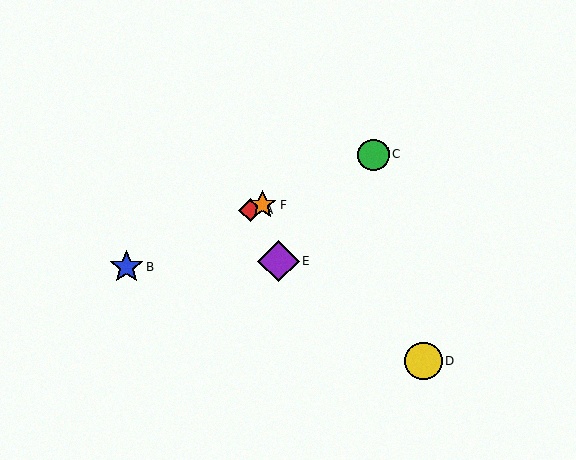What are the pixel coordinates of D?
Object D is at (423, 361).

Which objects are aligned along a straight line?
Objects A, B, C, F are aligned along a straight line.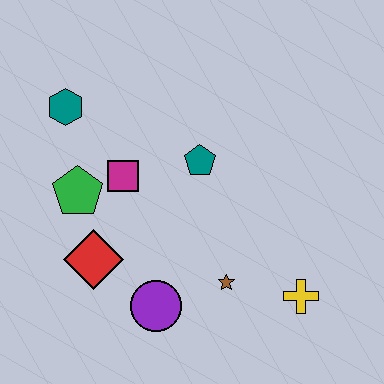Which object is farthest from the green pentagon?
The yellow cross is farthest from the green pentagon.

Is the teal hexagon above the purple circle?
Yes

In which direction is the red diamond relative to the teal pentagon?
The red diamond is to the left of the teal pentagon.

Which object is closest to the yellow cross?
The brown star is closest to the yellow cross.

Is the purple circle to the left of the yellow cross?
Yes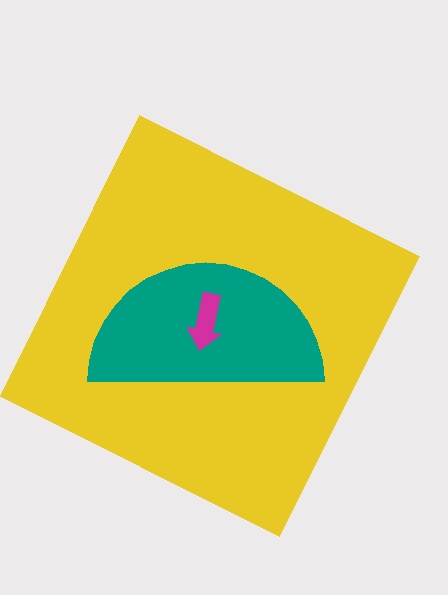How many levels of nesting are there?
3.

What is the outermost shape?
The yellow square.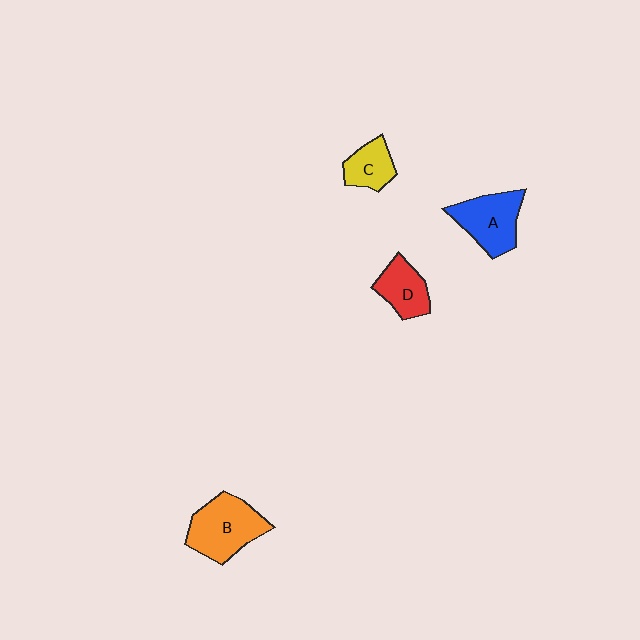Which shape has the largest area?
Shape B (orange).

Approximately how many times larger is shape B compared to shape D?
Approximately 1.6 times.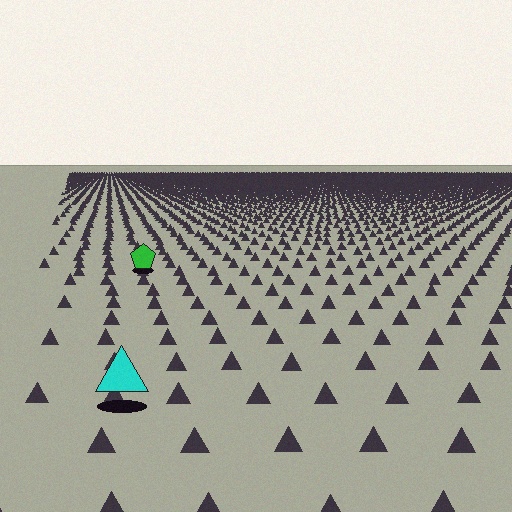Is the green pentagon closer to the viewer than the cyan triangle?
No. The cyan triangle is closer — you can tell from the texture gradient: the ground texture is coarser near it.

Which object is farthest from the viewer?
The green pentagon is farthest from the viewer. It appears smaller and the ground texture around it is denser.